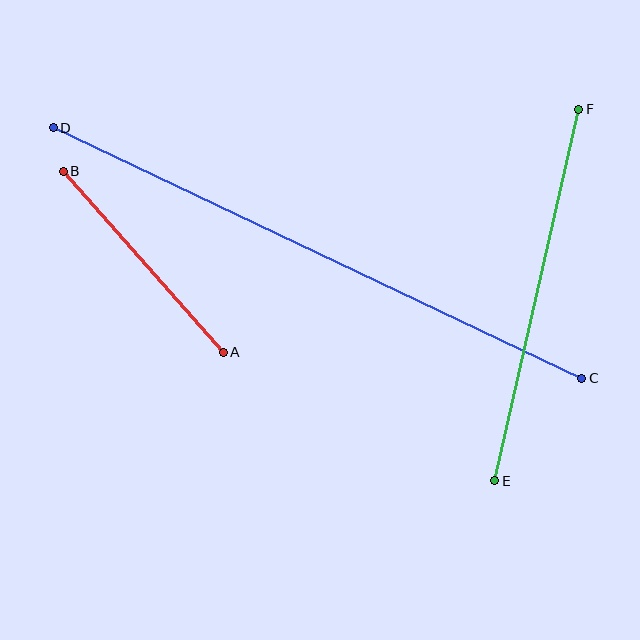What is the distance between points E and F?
The distance is approximately 381 pixels.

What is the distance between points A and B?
The distance is approximately 242 pixels.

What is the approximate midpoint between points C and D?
The midpoint is at approximately (318, 253) pixels.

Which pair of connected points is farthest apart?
Points C and D are farthest apart.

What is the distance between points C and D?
The distance is approximately 585 pixels.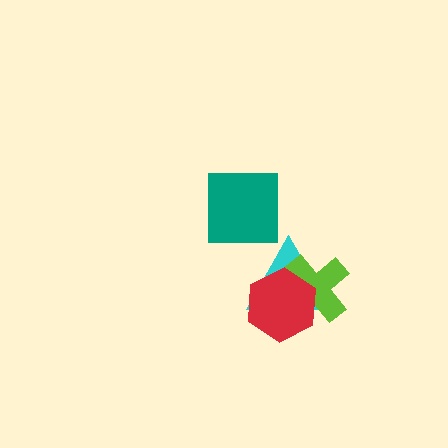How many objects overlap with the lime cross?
2 objects overlap with the lime cross.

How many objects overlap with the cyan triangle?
2 objects overlap with the cyan triangle.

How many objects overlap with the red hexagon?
2 objects overlap with the red hexagon.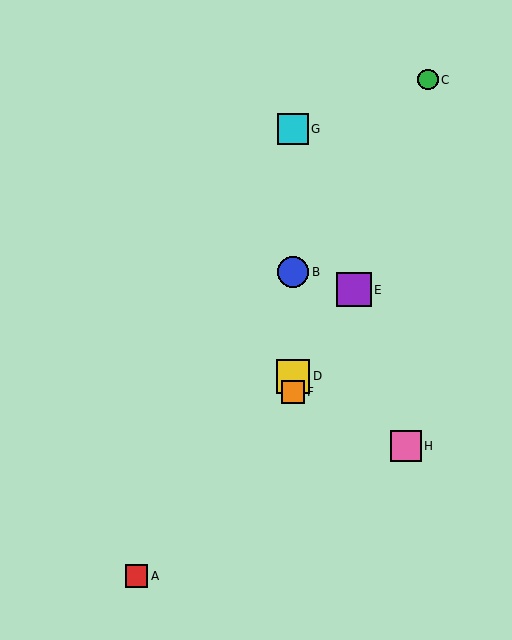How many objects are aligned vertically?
4 objects (B, D, F, G) are aligned vertically.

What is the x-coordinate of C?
Object C is at x≈428.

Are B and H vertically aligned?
No, B is at x≈293 and H is at x≈406.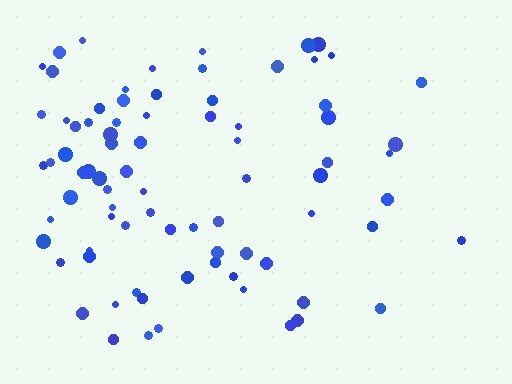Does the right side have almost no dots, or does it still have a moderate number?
Still a moderate number, just noticeably fewer than the left.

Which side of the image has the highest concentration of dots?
The left.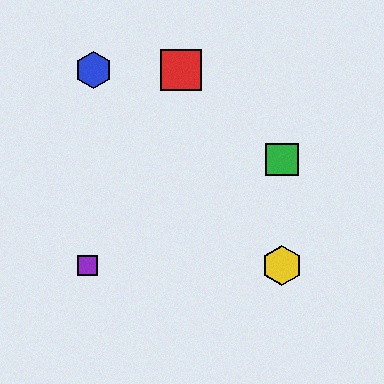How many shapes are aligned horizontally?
2 shapes (the yellow hexagon, the purple square) are aligned horizontally.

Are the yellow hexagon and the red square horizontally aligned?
No, the yellow hexagon is at y≈266 and the red square is at y≈70.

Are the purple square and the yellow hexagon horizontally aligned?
Yes, both are at y≈266.